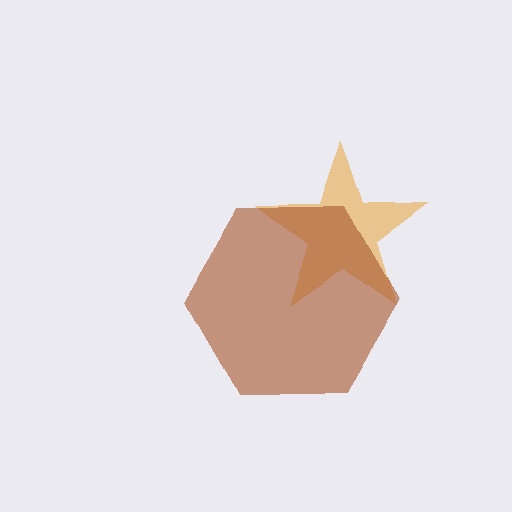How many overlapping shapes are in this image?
There are 2 overlapping shapes in the image.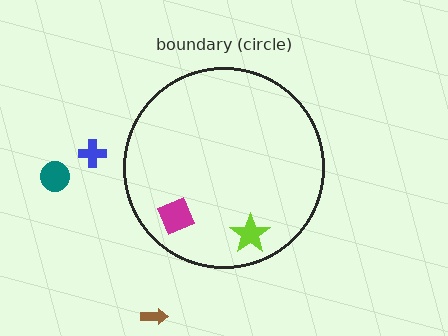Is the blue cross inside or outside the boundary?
Outside.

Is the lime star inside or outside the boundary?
Inside.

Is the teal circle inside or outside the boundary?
Outside.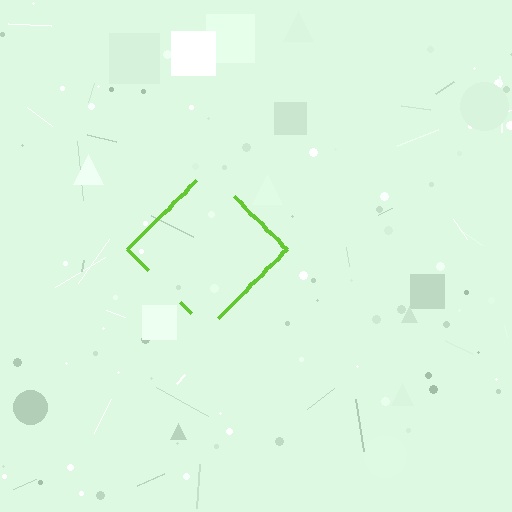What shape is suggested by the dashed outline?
The dashed outline suggests a diamond.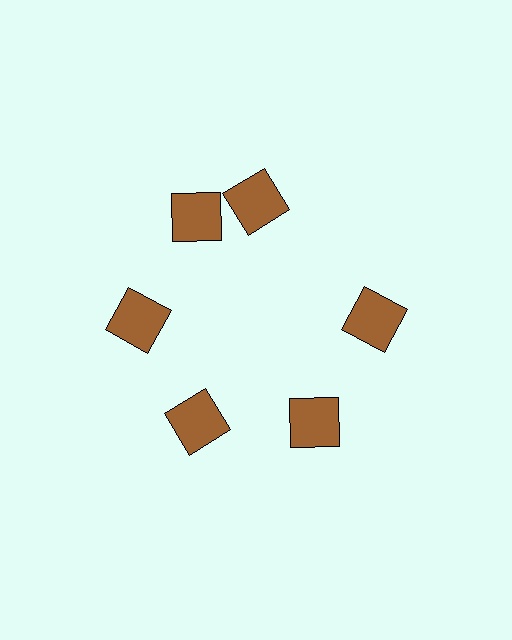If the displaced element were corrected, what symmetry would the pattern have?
It would have 6-fold rotational symmetry — the pattern would map onto itself every 60 degrees.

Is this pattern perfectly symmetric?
No. The 6 brown squares are arranged in a ring, but one element near the 1 o'clock position is rotated out of alignment along the ring, breaking the 6-fold rotational symmetry.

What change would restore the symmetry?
The symmetry would be restored by rotating it back into even spacing with its neighbors so that all 6 squares sit at equal angles and equal distance from the center.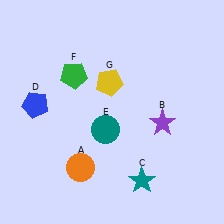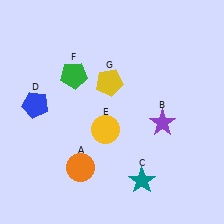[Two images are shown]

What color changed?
The circle (E) changed from teal in Image 1 to yellow in Image 2.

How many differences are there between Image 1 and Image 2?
There is 1 difference between the two images.